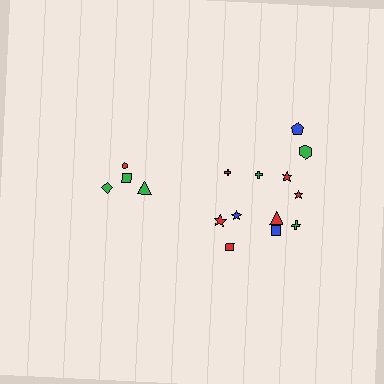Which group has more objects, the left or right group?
The right group.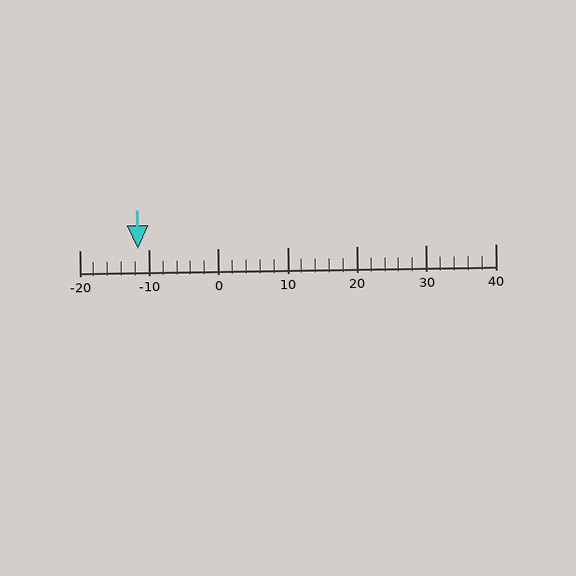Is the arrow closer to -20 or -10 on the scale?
The arrow is closer to -10.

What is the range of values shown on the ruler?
The ruler shows values from -20 to 40.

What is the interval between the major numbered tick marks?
The major tick marks are spaced 10 units apart.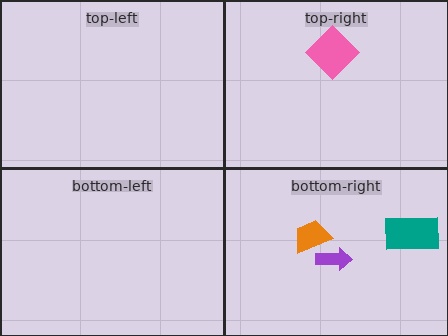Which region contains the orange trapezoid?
The bottom-right region.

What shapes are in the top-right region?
The pink diamond.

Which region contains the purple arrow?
The bottom-right region.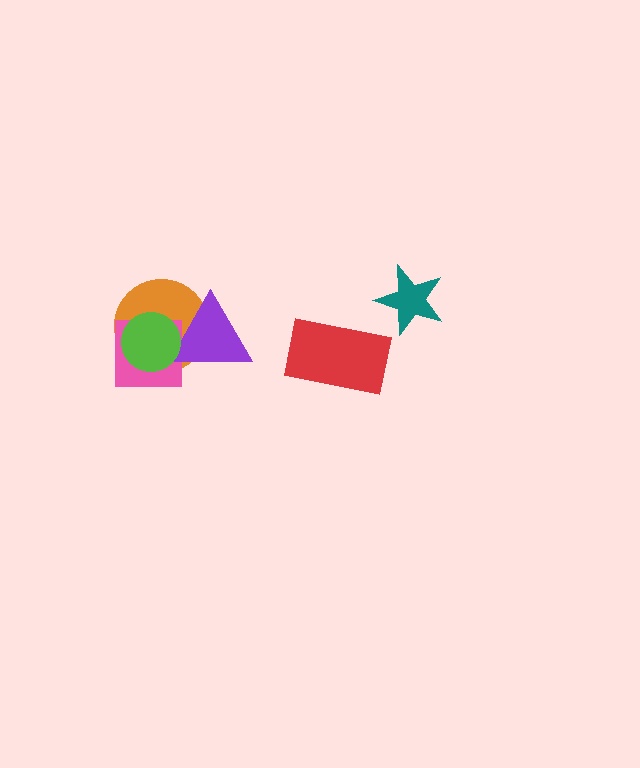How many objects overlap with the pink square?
3 objects overlap with the pink square.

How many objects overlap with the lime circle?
3 objects overlap with the lime circle.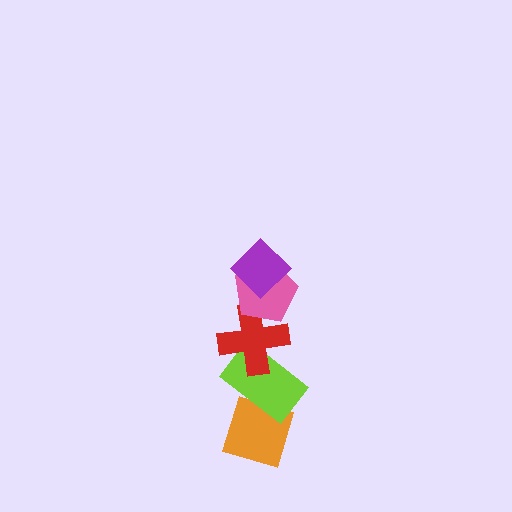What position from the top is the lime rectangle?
The lime rectangle is 4th from the top.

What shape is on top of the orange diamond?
The lime rectangle is on top of the orange diamond.